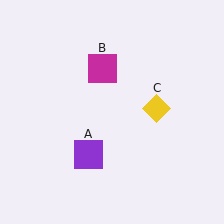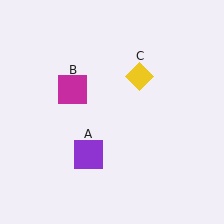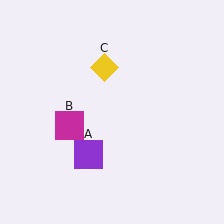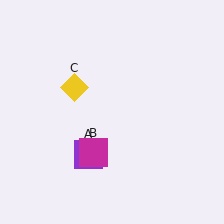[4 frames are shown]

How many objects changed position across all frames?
2 objects changed position: magenta square (object B), yellow diamond (object C).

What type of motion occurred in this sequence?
The magenta square (object B), yellow diamond (object C) rotated counterclockwise around the center of the scene.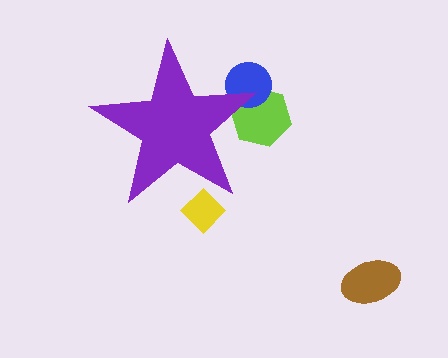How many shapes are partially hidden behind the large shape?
3 shapes are partially hidden.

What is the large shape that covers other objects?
A purple star.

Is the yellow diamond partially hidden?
Yes, the yellow diamond is partially hidden behind the purple star.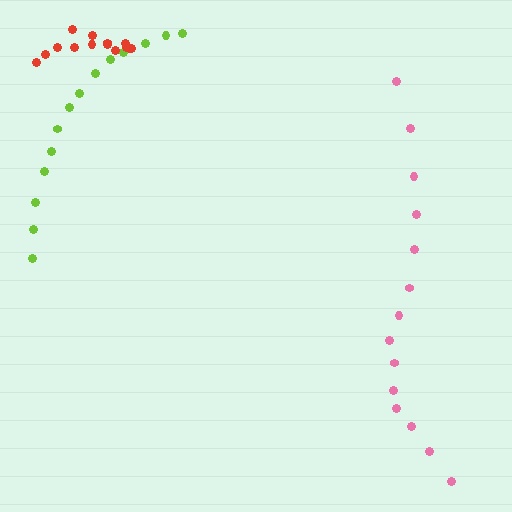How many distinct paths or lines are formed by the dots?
There are 3 distinct paths.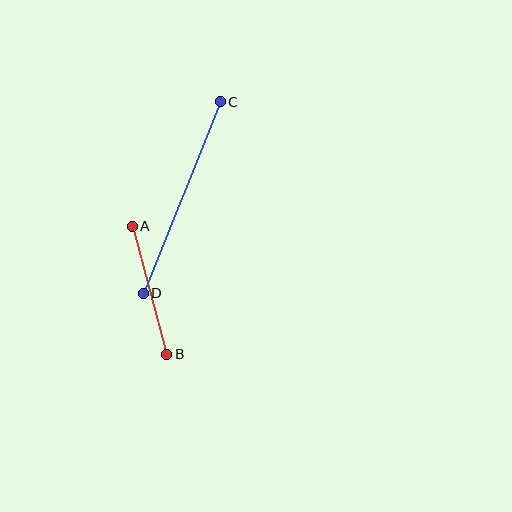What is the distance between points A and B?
The distance is approximately 132 pixels.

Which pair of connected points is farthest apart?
Points C and D are farthest apart.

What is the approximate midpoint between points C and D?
The midpoint is at approximately (182, 198) pixels.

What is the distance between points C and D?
The distance is approximately 207 pixels.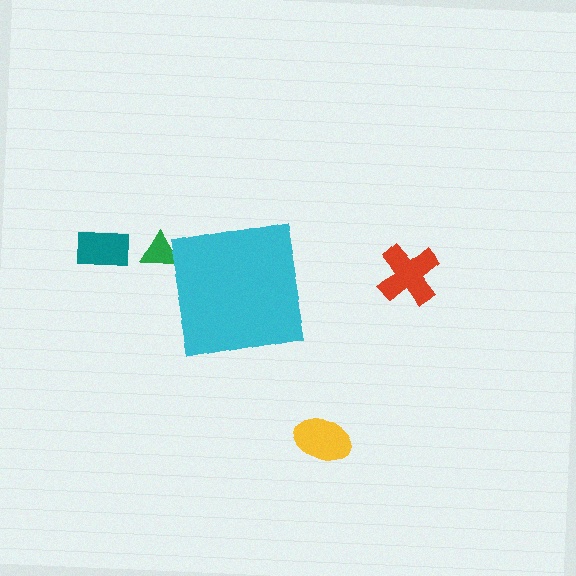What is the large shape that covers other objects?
A cyan square.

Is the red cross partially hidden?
No, the red cross is fully visible.